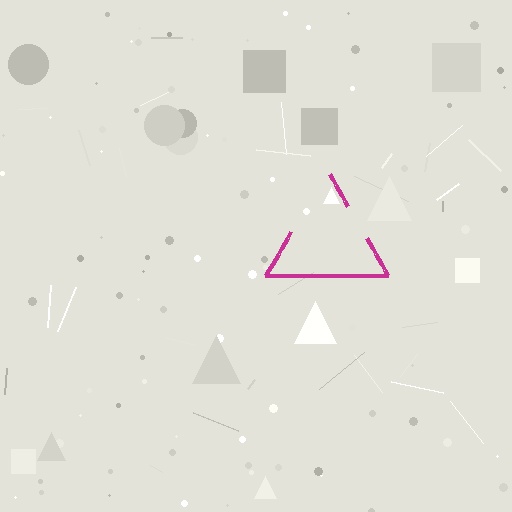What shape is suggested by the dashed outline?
The dashed outline suggests a triangle.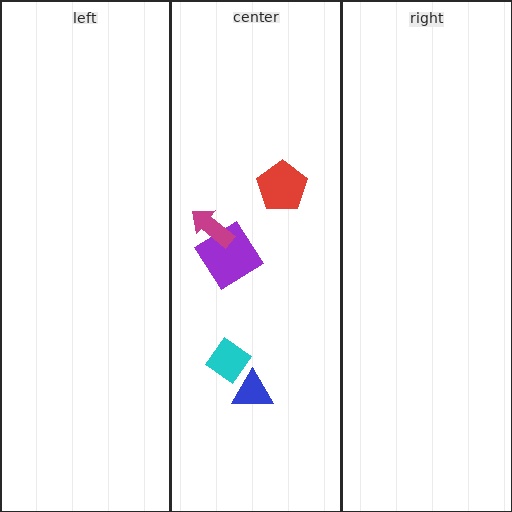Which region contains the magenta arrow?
The center region.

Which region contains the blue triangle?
The center region.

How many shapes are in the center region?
5.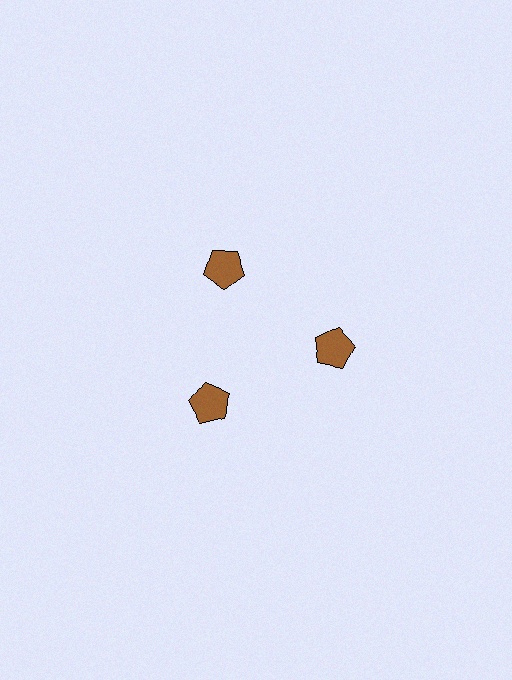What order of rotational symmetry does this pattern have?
This pattern has 3-fold rotational symmetry.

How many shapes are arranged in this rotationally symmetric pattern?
There are 3 shapes, arranged in 3 groups of 1.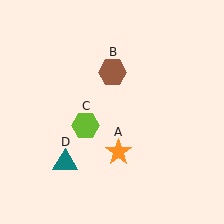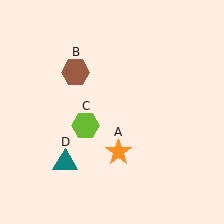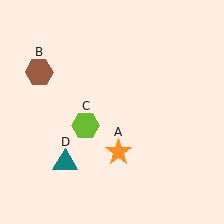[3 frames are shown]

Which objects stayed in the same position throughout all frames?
Orange star (object A) and lime hexagon (object C) and teal triangle (object D) remained stationary.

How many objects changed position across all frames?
1 object changed position: brown hexagon (object B).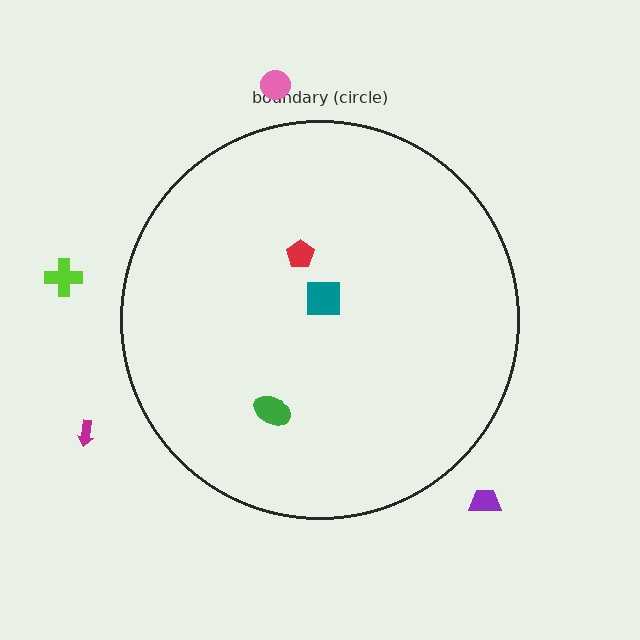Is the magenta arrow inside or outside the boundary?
Outside.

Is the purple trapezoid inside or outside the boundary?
Outside.